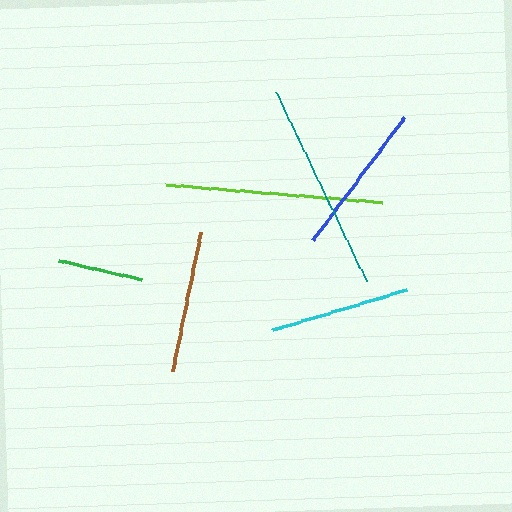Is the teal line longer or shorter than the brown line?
The teal line is longer than the brown line.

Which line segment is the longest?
The lime line is the longest at approximately 217 pixels.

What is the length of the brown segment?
The brown segment is approximately 142 pixels long.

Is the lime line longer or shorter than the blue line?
The lime line is longer than the blue line.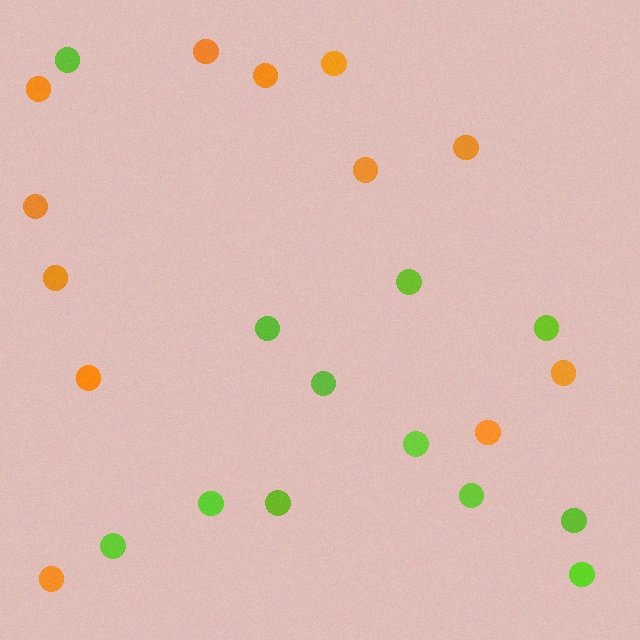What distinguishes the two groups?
There are 2 groups: one group of lime circles (12) and one group of orange circles (12).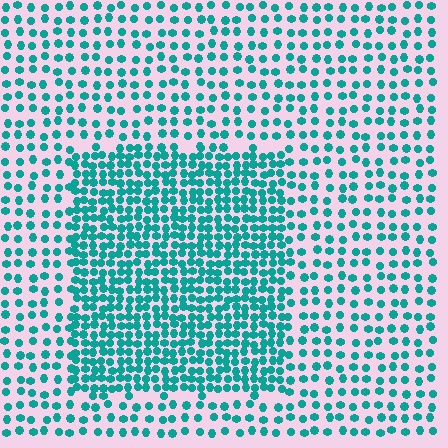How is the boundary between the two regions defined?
The boundary is defined by a change in element density (approximately 2.1x ratio). All elements are the same color, size, and shape.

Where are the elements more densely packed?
The elements are more densely packed inside the rectangle boundary.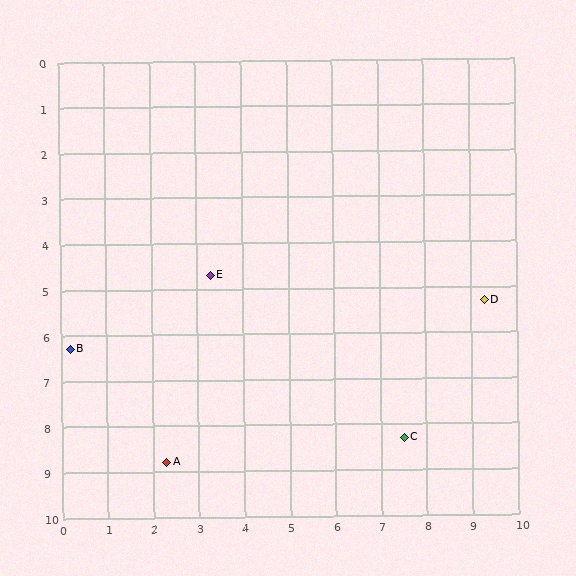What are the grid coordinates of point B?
Point B is at approximately (0.2, 6.3).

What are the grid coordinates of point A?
Point A is at approximately (2.3, 8.8).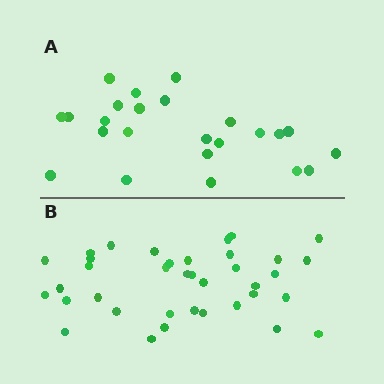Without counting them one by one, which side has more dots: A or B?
Region B (the bottom region) has more dots.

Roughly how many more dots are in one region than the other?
Region B has approximately 15 more dots than region A.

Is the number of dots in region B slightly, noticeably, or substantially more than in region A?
Region B has substantially more. The ratio is roughly 1.5 to 1.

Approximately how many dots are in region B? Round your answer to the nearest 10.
About 40 dots. (The exact count is 37, which rounds to 40.)